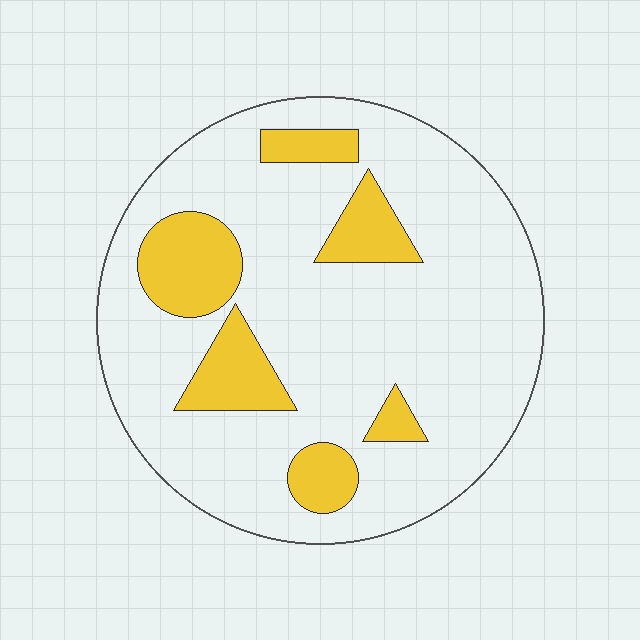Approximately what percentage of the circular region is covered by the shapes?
Approximately 20%.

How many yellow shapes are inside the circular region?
6.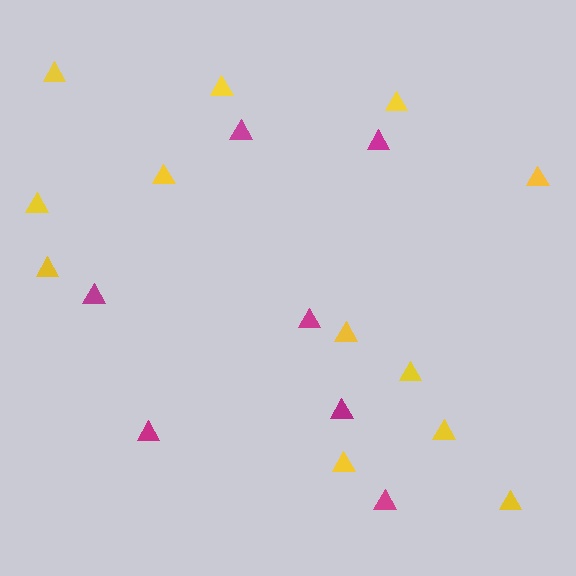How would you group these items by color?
There are 2 groups: one group of yellow triangles (12) and one group of magenta triangles (7).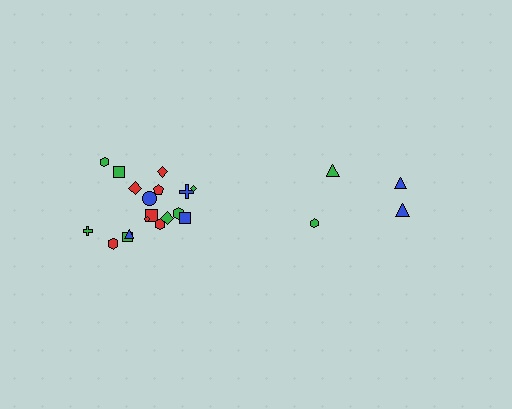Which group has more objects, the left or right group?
The left group.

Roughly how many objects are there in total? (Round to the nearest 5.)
Roughly 20 objects in total.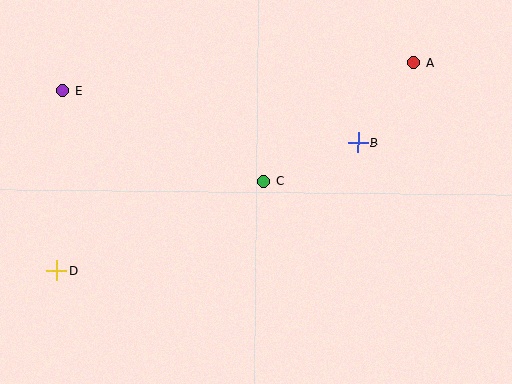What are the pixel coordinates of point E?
Point E is at (63, 91).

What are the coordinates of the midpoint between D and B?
The midpoint between D and B is at (207, 207).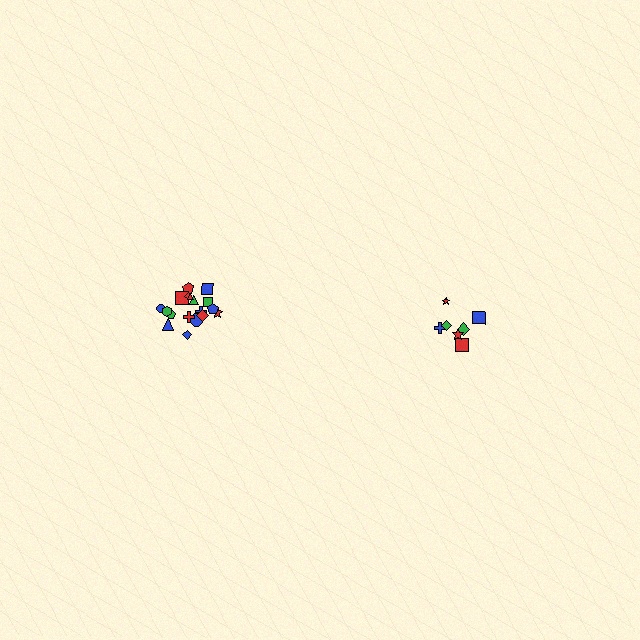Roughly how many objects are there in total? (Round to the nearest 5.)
Roughly 25 objects in total.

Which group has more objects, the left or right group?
The left group.